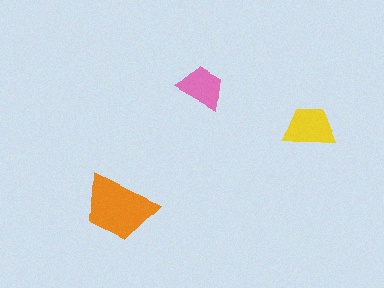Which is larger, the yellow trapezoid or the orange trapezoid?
The orange one.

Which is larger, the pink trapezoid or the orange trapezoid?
The orange one.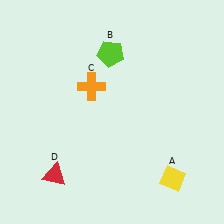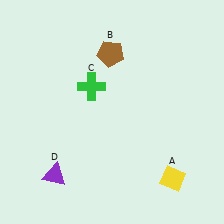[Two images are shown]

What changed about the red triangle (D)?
In Image 1, D is red. In Image 2, it changed to purple.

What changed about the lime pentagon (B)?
In Image 1, B is lime. In Image 2, it changed to brown.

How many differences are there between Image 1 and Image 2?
There are 3 differences between the two images.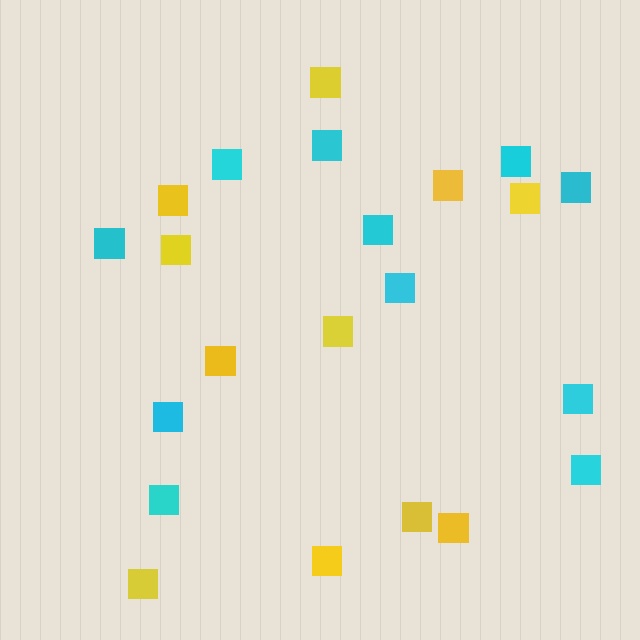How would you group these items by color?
There are 2 groups: one group of yellow squares (11) and one group of cyan squares (11).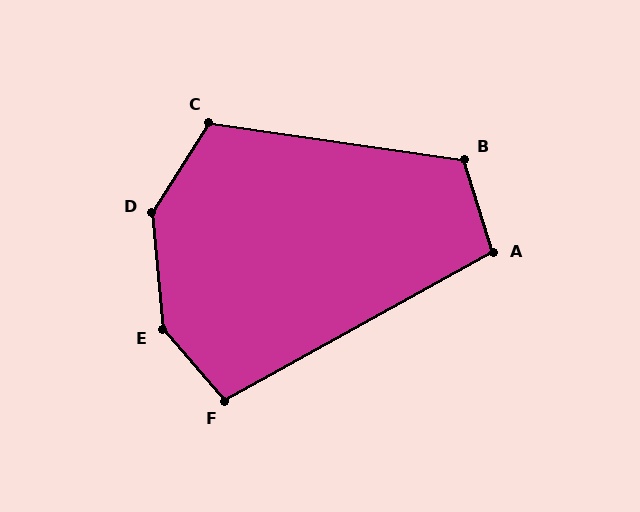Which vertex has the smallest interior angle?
A, at approximately 101 degrees.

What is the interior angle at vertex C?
Approximately 114 degrees (obtuse).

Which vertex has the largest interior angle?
E, at approximately 145 degrees.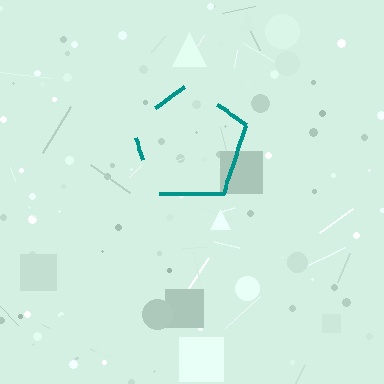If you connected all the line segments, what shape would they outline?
They would outline a pentagon.